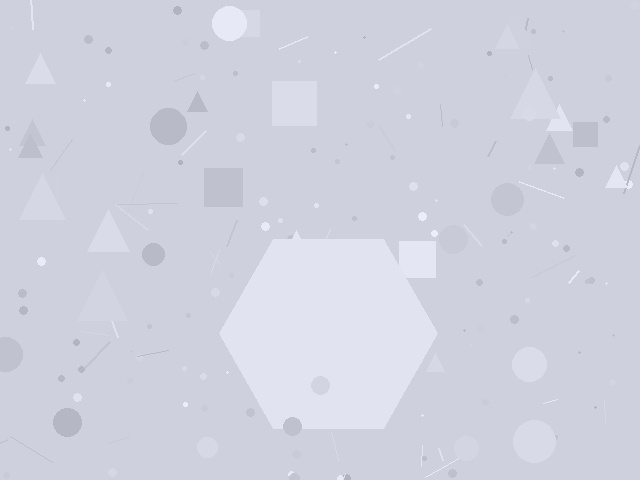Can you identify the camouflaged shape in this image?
The camouflaged shape is a hexagon.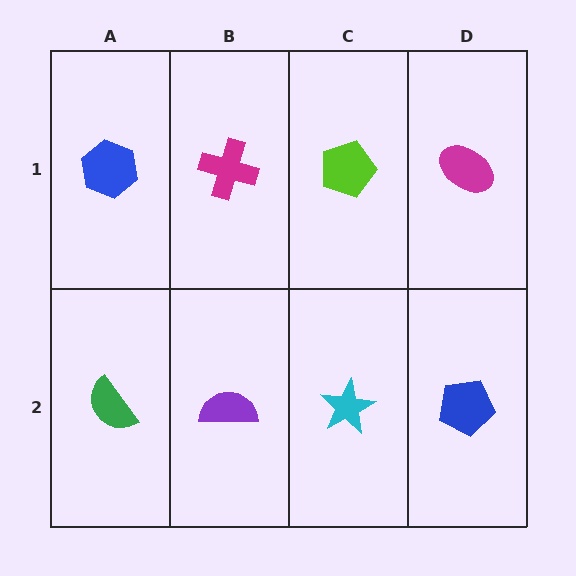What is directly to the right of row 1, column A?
A magenta cross.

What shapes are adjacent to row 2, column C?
A lime pentagon (row 1, column C), a purple semicircle (row 2, column B), a blue pentagon (row 2, column D).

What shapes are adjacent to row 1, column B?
A purple semicircle (row 2, column B), a blue hexagon (row 1, column A), a lime pentagon (row 1, column C).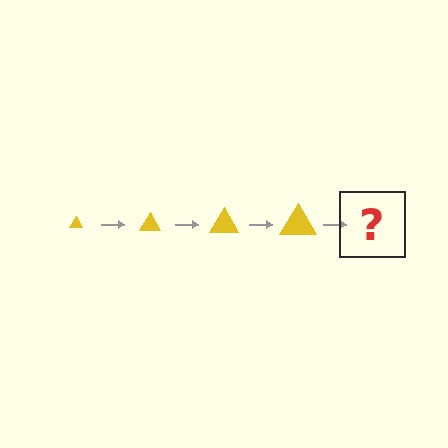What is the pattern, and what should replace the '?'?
The pattern is that the triangle gets progressively larger each step. The '?' should be a yellow triangle, larger than the previous one.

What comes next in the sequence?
The next element should be a yellow triangle, larger than the previous one.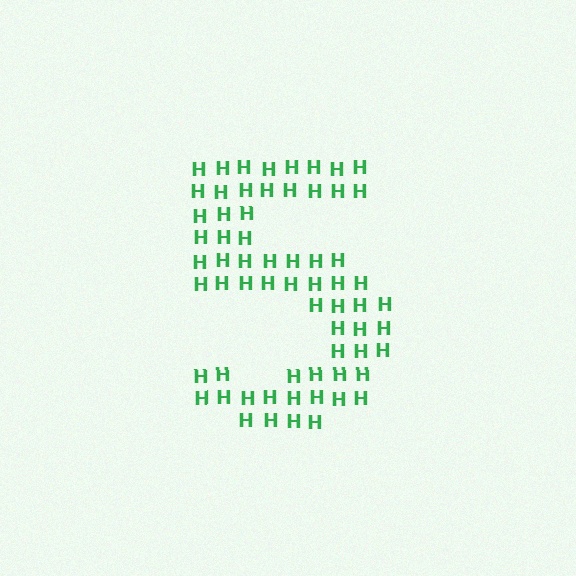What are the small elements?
The small elements are letter H's.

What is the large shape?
The large shape is the digit 5.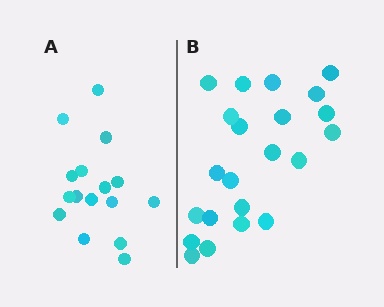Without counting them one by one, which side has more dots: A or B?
Region B (the right region) has more dots.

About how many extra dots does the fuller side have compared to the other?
Region B has about 6 more dots than region A.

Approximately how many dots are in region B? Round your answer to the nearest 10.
About 20 dots. (The exact count is 22, which rounds to 20.)